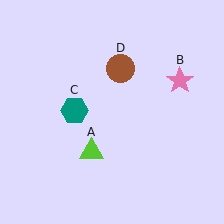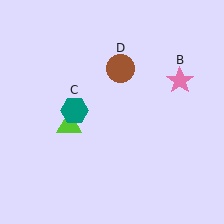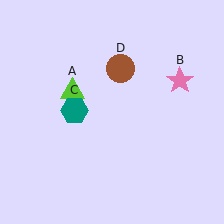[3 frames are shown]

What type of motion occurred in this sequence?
The lime triangle (object A) rotated clockwise around the center of the scene.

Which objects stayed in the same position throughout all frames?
Pink star (object B) and teal hexagon (object C) and brown circle (object D) remained stationary.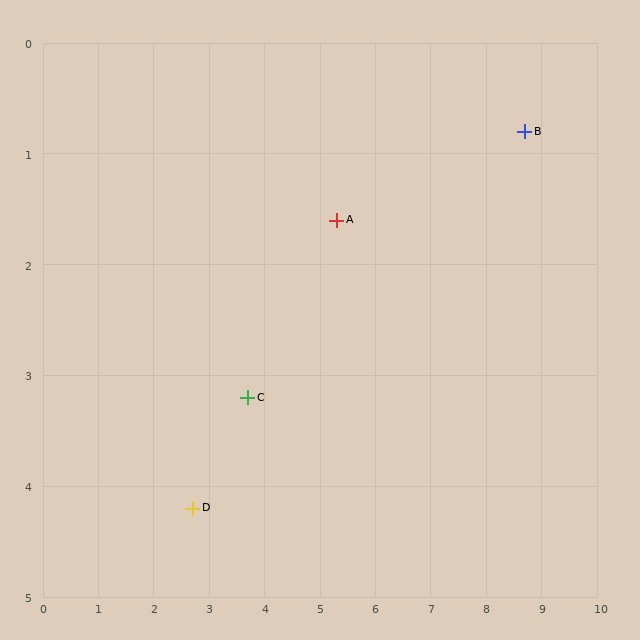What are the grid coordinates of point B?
Point B is at approximately (8.7, 0.8).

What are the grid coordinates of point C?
Point C is at approximately (3.7, 3.2).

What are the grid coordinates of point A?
Point A is at approximately (5.3, 1.6).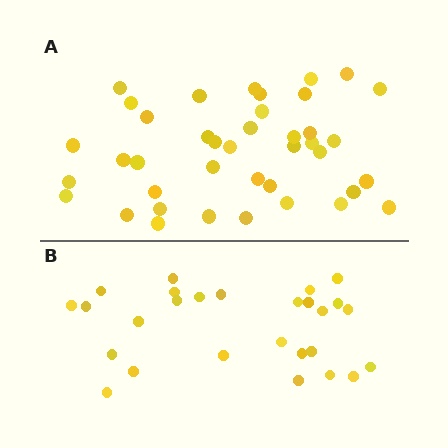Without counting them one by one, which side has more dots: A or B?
Region A (the top region) has more dots.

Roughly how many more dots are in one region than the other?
Region A has approximately 15 more dots than region B.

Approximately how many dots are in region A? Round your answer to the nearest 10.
About 40 dots.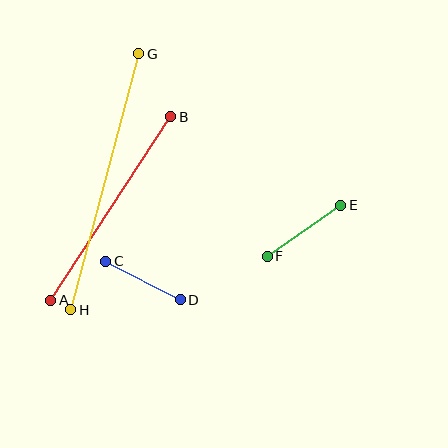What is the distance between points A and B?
The distance is approximately 219 pixels.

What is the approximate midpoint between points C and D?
The midpoint is at approximately (143, 280) pixels.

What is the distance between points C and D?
The distance is approximately 84 pixels.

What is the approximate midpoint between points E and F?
The midpoint is at approximately (304, 231) pixels.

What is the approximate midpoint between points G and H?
The midpoint is at approximately (105, 182) pixels.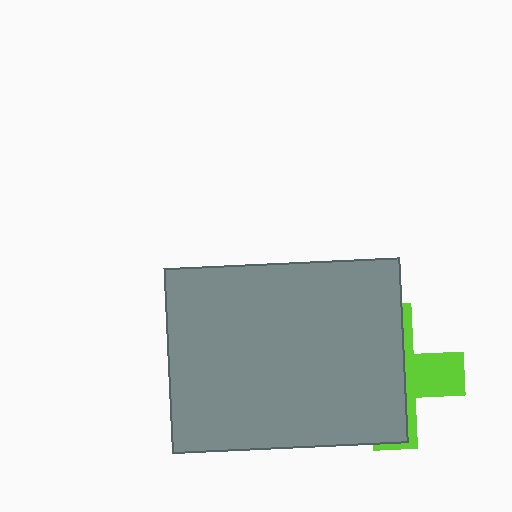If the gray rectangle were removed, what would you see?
You would see the complete lime cross.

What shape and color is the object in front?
The object in front is a gray rectangle.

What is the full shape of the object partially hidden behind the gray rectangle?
The partially hidden object is a lime cross.